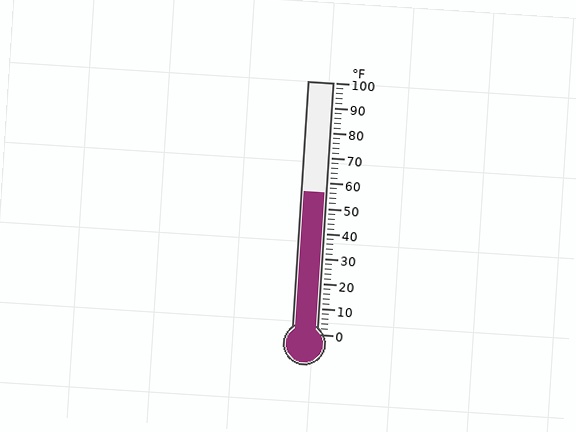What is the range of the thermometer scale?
The thermometer scale ranges from 0°F to 100°F.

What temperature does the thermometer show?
The thermometer shows approximately 56°F.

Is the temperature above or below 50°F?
The temperature is above 50°F.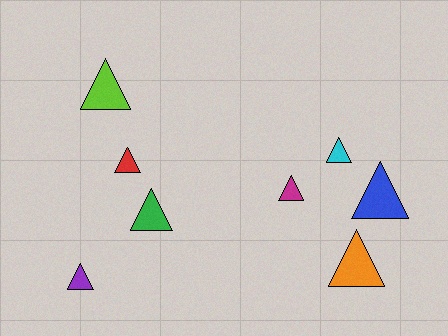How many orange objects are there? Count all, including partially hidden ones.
There is 1 orange object.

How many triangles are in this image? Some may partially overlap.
There are 8 triangles.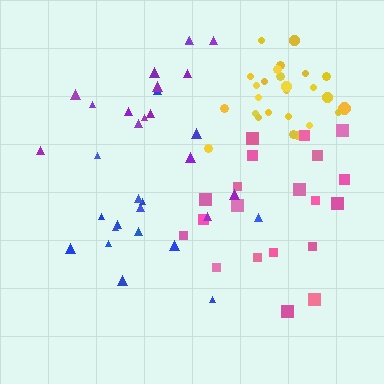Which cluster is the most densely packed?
Yellow.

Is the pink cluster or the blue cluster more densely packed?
Blue.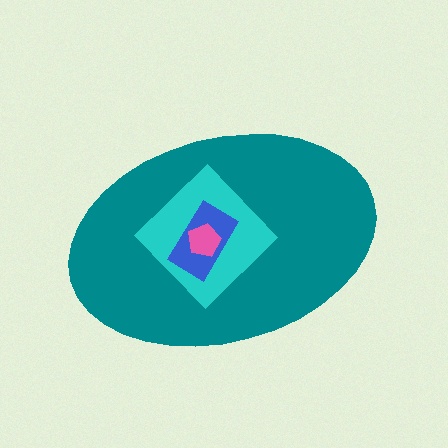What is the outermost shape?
The teal ellipse.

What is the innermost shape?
The pink pentagon.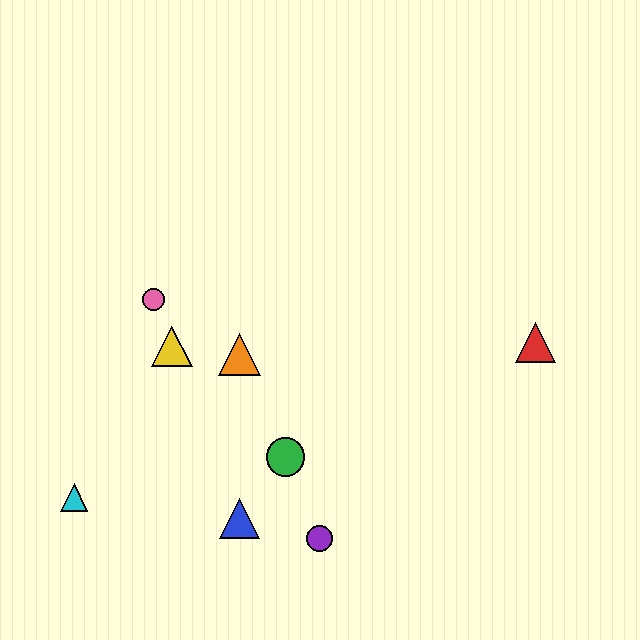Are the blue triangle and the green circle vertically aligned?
No, the blue triangle is at x≈240 and the green circle is at x≈286.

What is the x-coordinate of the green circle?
The green circle is at x≈286.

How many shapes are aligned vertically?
2 shapes (the blue triangle, the orange triangle) are aligned vertically.